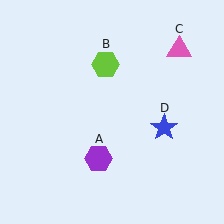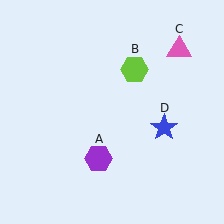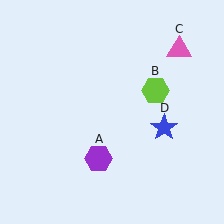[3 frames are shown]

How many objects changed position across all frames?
1 object changed position: lime hexagon (object B).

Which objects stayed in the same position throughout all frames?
Purple hexagon (object A) and pink triangle (object C) and blue star (object D) remained stationary.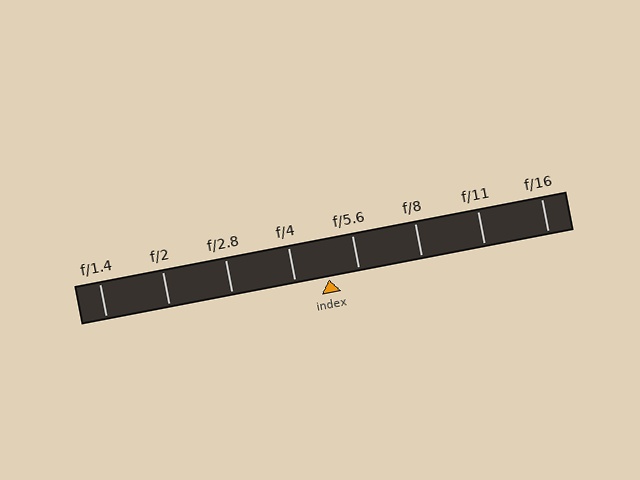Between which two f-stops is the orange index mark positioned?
The index mark is between f/4 and f/5.6.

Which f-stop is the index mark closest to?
The index mark is closest to f/5.6.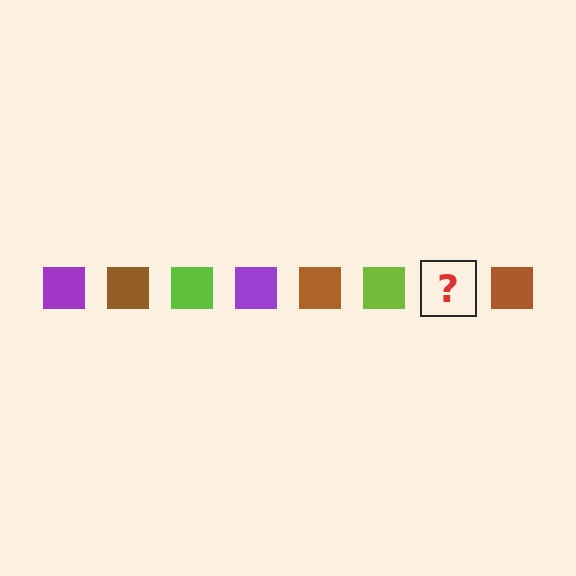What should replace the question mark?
The question mark should be replaced with a purple square.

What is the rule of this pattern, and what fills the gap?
The rule is that the pattern cycles through purple, brown, lime squares. The gap should be filled with a purple square.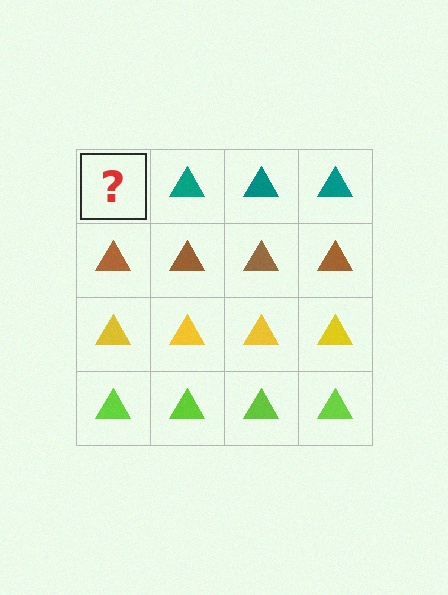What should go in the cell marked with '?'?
The missing cell should contain a teal triangle.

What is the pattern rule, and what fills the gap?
The rule is that each row has a consistent color. The gap should be filled with a teal triangle.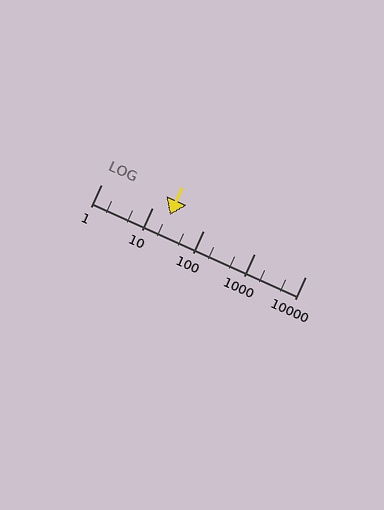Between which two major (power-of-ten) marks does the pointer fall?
The pointer is between 10 and 100.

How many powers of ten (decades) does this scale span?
The scale spans 4 decades, from 1 to 10000.